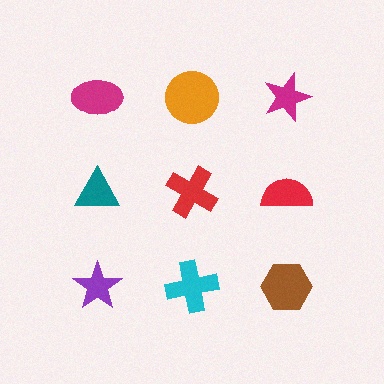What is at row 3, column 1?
A purple star.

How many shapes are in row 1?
3 shapes.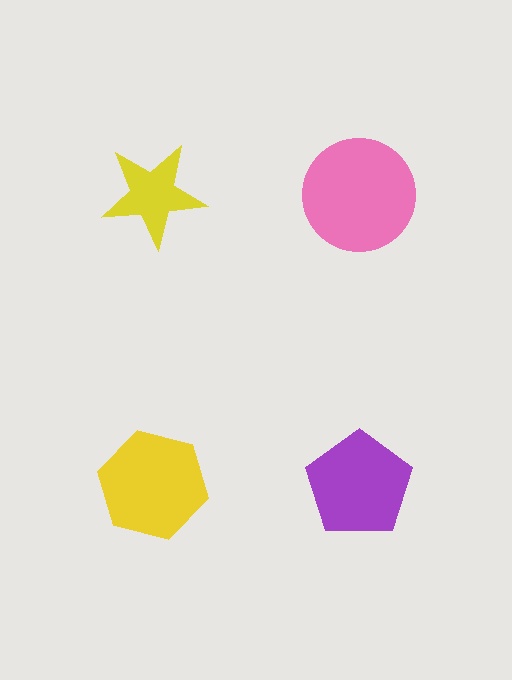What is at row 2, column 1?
A yellow hexagon.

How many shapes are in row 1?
2 shapes.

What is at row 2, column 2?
A purple pentagon.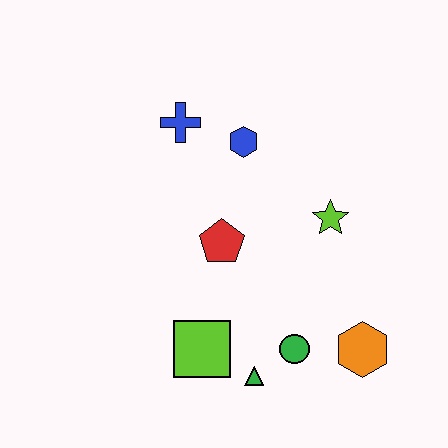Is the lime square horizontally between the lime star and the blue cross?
Yes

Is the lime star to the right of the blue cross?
Yes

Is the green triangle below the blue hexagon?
Yes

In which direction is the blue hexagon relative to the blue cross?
The blue hexagon is to the right of the blue cross.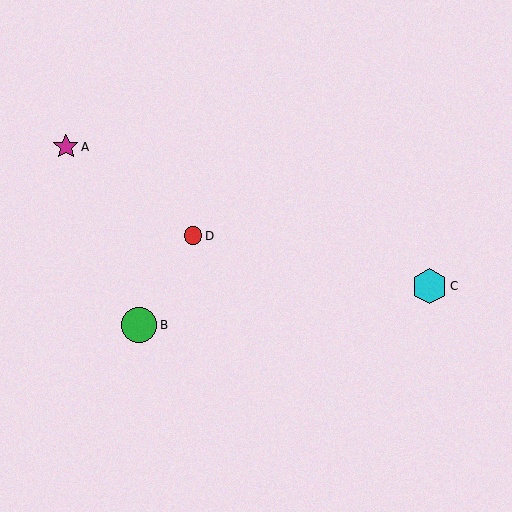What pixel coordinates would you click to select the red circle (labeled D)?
Click at (193, 236) to select the red circle D.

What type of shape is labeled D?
Shape D is a red circle.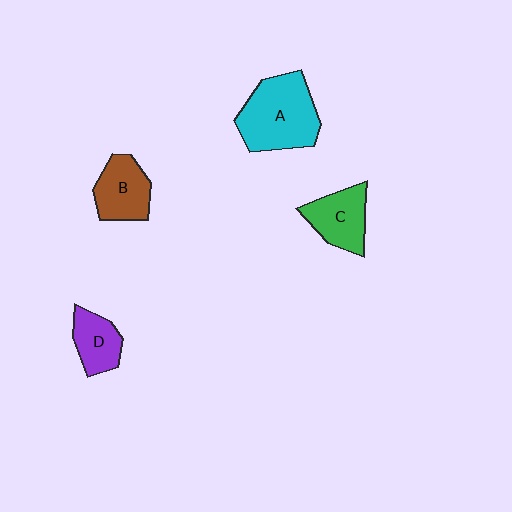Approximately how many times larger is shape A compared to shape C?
Approximately 1.6 times.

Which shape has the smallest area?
Shape D (purple).